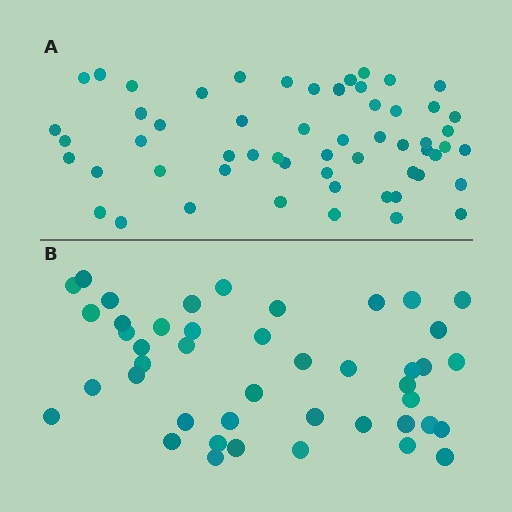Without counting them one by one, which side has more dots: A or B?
Region A (the top region) has more dots.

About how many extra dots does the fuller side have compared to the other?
Region A has approximately 15 more dots than region B.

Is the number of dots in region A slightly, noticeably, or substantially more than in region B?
Region A has noticeably more, but not dramatically so. The ratio is roughly 1.3 to 1.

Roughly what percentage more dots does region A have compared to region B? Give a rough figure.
About 30% more.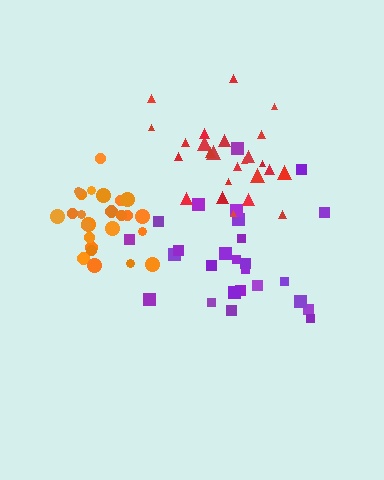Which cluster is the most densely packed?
Orange.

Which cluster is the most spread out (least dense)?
Purple.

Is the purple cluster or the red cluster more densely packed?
Red.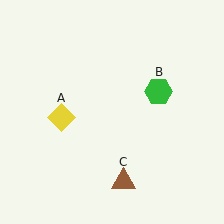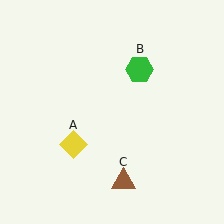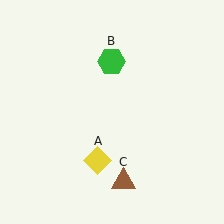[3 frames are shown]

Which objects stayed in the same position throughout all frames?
Brown triangle (object C) remained stationary.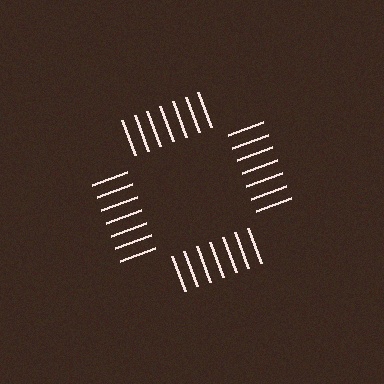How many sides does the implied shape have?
4 sides — the line-ends trace a square.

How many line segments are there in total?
28 — 7 along each of the 4 edges.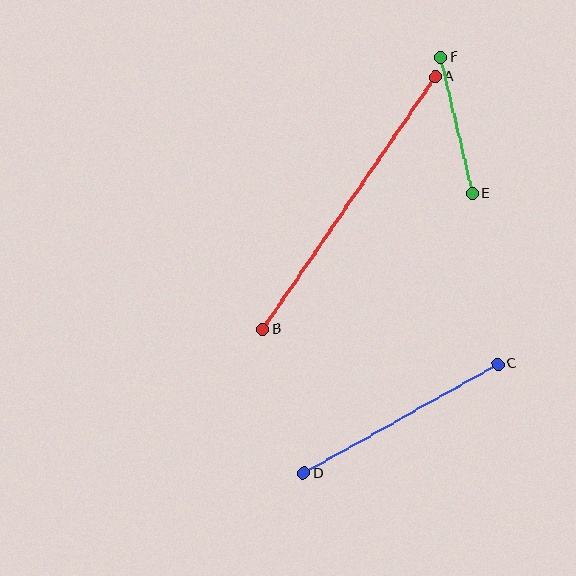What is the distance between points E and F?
The distance is approximately 140 pixels.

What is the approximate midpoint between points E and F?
The midpoint is at approximately (457, 126) pixels.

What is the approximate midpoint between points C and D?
The midpoint is at approximately (401, 419) pixels.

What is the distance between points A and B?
The distance is approximately 306 pixels.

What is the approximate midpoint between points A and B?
The midpoint is at approximately (349, 203) pixels.